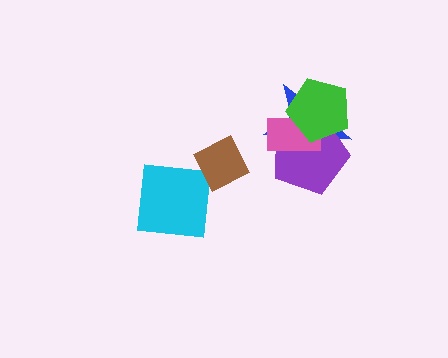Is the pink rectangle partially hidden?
Yes, it is partially covered by another shape.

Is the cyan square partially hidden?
Yes, it is partially covered by another shape.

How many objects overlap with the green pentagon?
3 objects overlap with the green pentagon.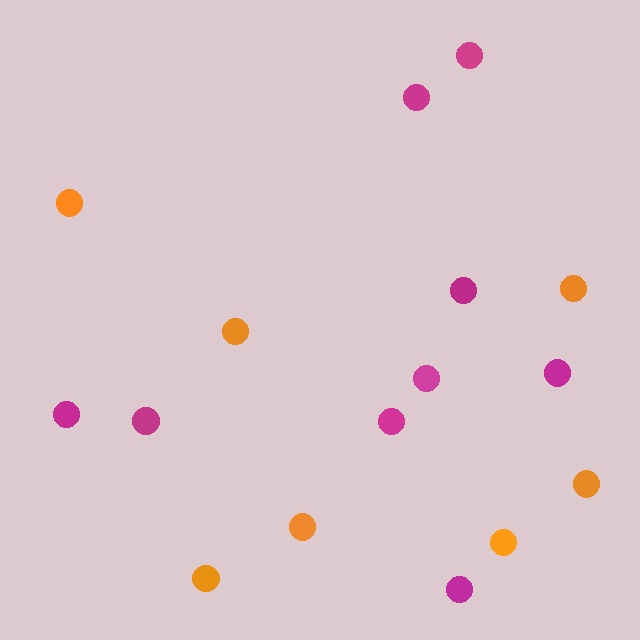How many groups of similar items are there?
There are 2 groups: one group of magenta circles (9) and one group of orange circles (7).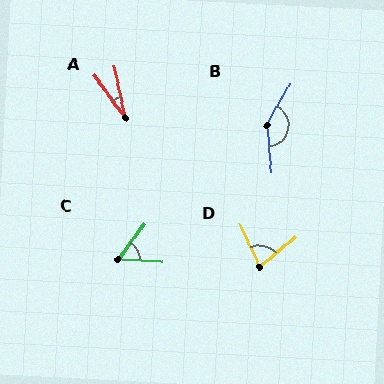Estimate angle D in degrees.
Approximately 76 degrees.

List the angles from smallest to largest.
A (24°), C (55°), D (76°), B (145°).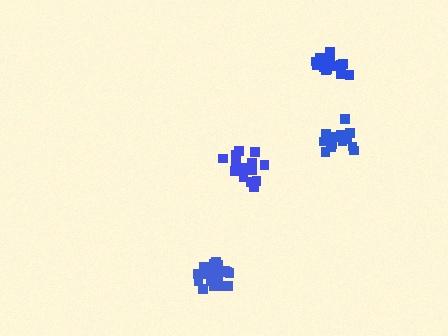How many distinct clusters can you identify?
There are 4 distinct clusters.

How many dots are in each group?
Group 1: 16 dots, Group 2: 17 dots, Group 3: 18 dots, Group 4: 16 dots (67 total).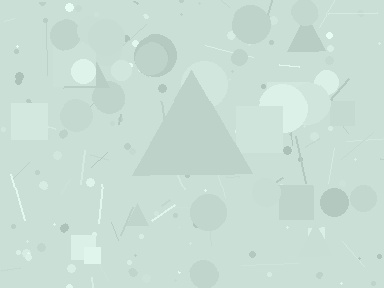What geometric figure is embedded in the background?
A triangle is embedded in the background.